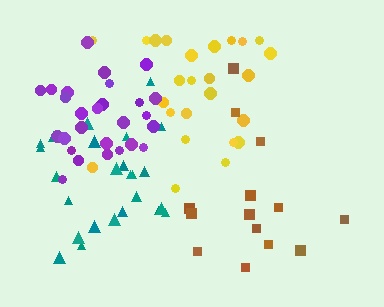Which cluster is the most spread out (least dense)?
Brown.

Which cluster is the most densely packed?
Purple.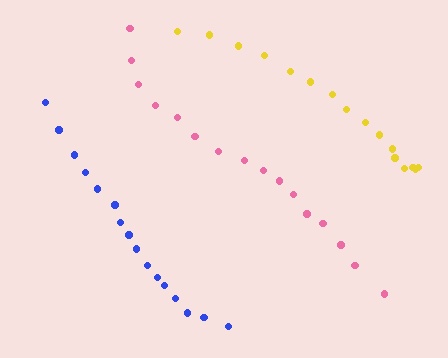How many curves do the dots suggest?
There are 3 distinct paths.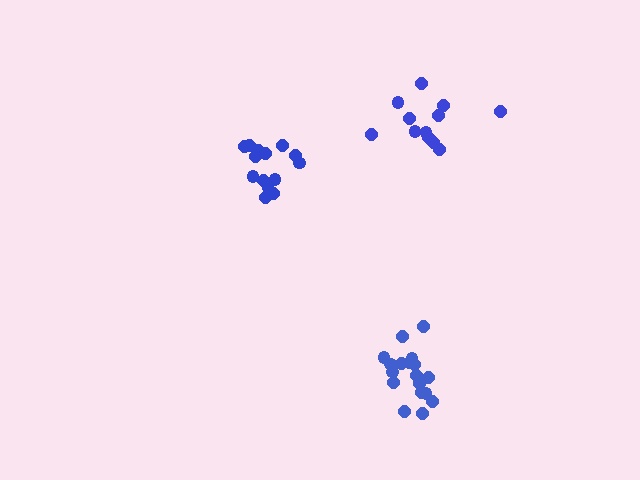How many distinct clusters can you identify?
There are 3 distinct clusters.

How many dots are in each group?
Group 1: 12 dots, Group 2: 14 dots, Group 3: 18 dots (44 total).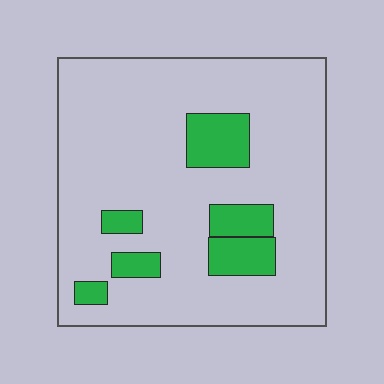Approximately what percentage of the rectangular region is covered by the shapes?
Approximately 15%.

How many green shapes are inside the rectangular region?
6.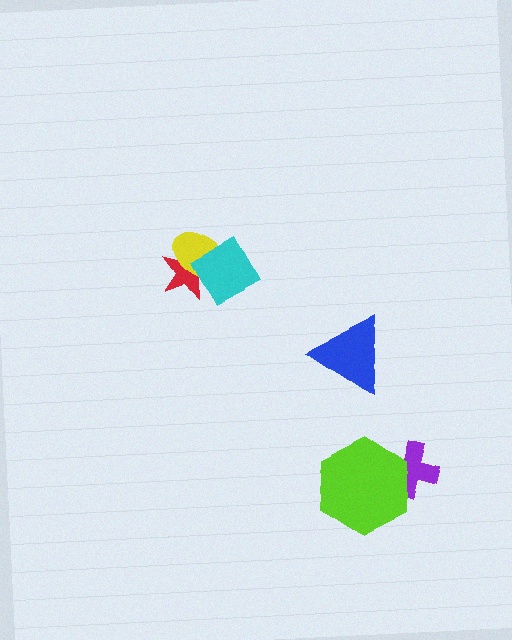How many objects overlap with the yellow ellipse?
2 objects overlap with the yellow ellipse.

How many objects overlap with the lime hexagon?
1 object overlaps with the lime hexagon.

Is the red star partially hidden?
Yes, it is partially covered by another shape.